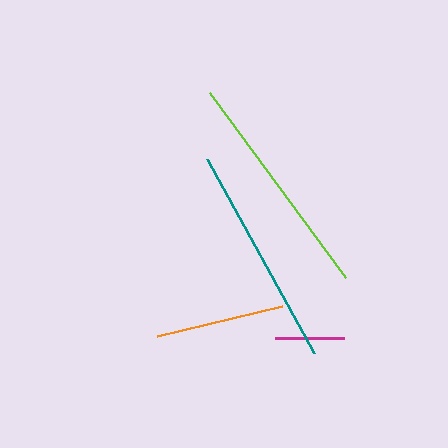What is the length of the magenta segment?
The magenta segment is approximately 69 pixels long.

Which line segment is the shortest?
The magenta line is the shortest at approximately 69 pixels.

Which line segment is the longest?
The lime line is the longest at approximately 230 pixels.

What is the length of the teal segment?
The teal segment is approximately 222 pixels long.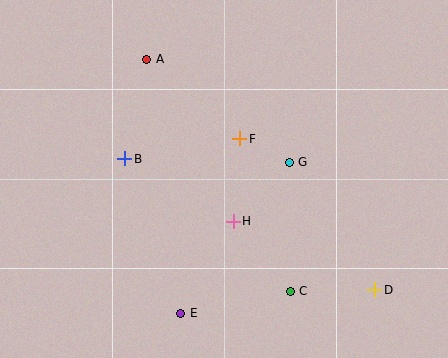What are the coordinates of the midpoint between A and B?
The midpoint between A and B is at (136, 109).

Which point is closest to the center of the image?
Point F at (240, 139) is closest to the center.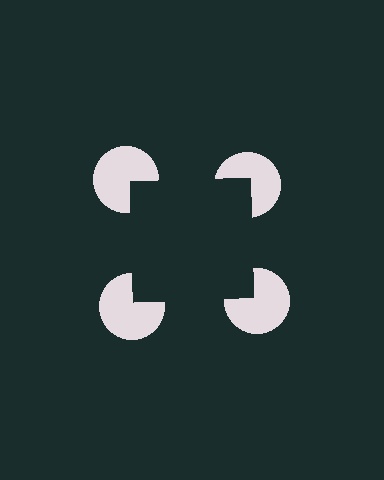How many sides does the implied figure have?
4 sides.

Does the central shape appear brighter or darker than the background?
It typically appears slightly darker than the background, even though no actual brightness change is drawn.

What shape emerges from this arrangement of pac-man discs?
An illusory square — its edges are inferred from the aligned wedge cuts in the pac-man discs, not physically drawn.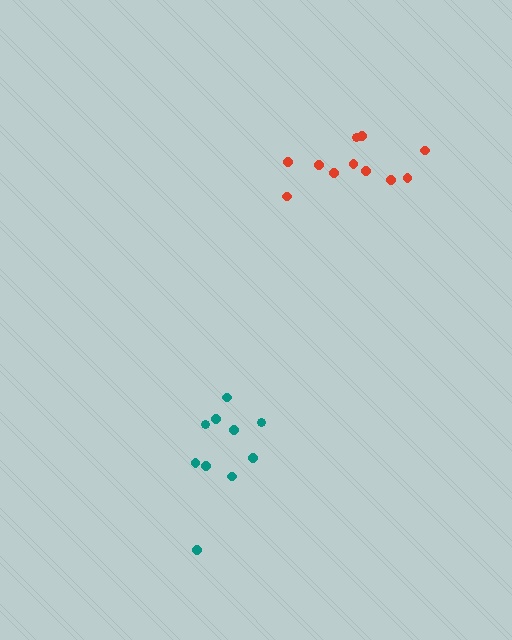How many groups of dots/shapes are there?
There are 2 groups.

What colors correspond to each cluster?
The clusters are colored: red, teal.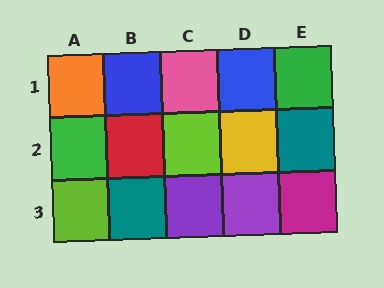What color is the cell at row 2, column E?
Teal.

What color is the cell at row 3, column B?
Teal.